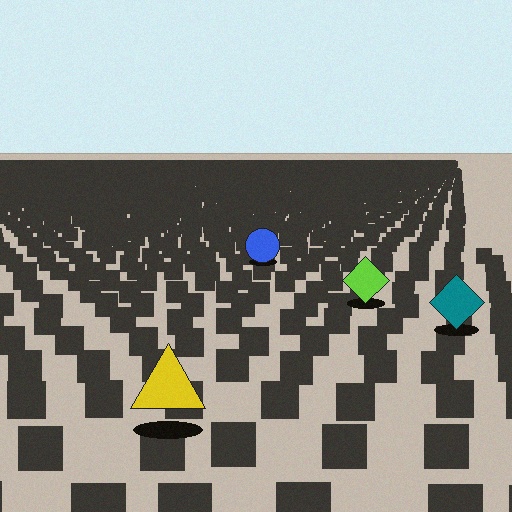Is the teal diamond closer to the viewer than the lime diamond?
Yes. The teal diamond is closer — you can tell from the texture gradient: the ground texture is coarser near it.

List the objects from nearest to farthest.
From nearest to farthest: the yellow triangle, the teal diamond, the lime diamond, the blue circle.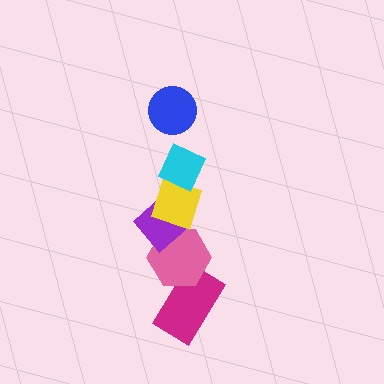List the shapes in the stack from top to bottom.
From top to bottom: the blue circle, the cyan diamond, the yellow diamond, the purple diamond, the pink hexagon, the magenta rectangle.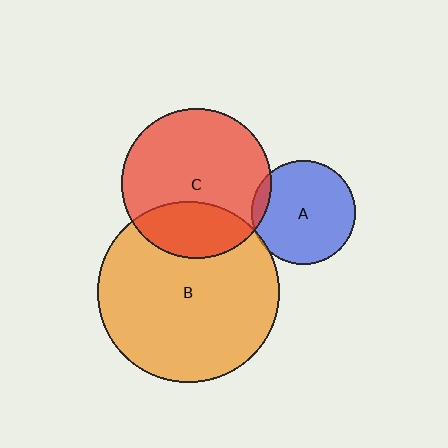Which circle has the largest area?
Circle B (orange).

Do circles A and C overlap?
Yes.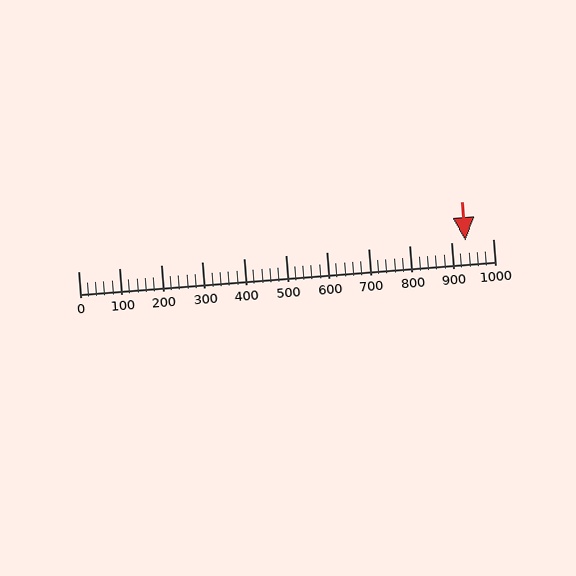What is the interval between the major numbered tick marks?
The major tick marks are spaced 100 units apart.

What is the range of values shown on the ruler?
The ruler shows values from 0 to 1000.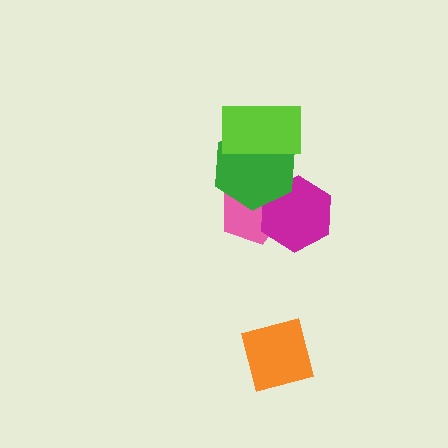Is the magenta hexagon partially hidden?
Yes, it is partially covered by another shape.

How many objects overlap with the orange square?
0 objects overlap with the orange square.